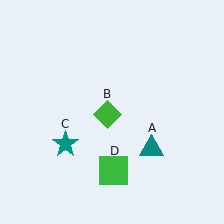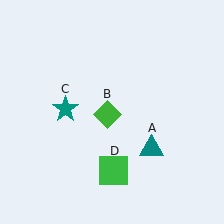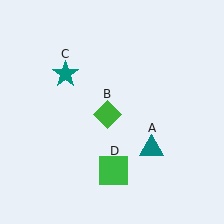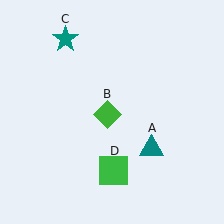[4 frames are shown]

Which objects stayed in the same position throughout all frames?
Teal triangle (object A) and green diamond (object B) and green square (object D) remained stationary.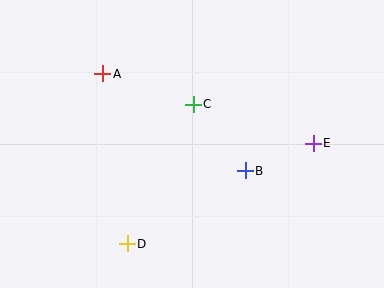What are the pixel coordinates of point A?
Point A is at (103, 74).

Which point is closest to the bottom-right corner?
Point E is closest to the bottom-right corner.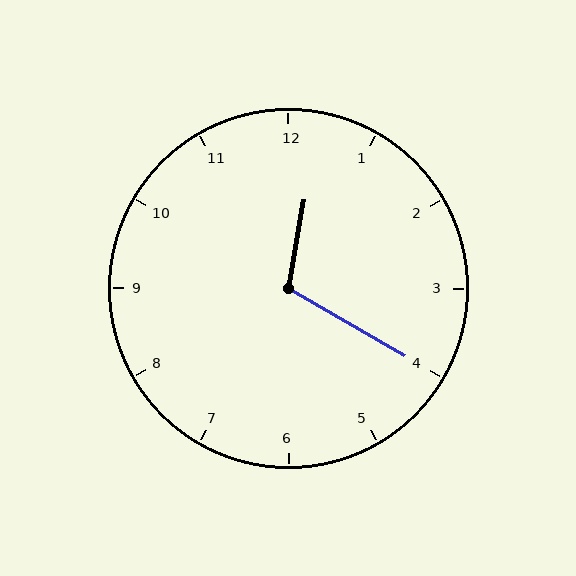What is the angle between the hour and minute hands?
Approximately 110 degrees.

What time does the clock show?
12:20.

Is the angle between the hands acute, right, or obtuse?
It is obtuse.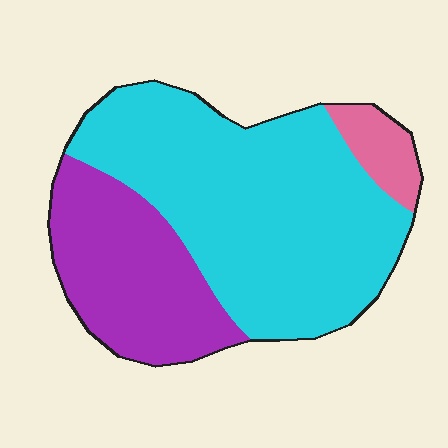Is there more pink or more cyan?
Cyan.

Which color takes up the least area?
Pink, at roughly 5%.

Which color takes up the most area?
Cyan, at roughly 65%.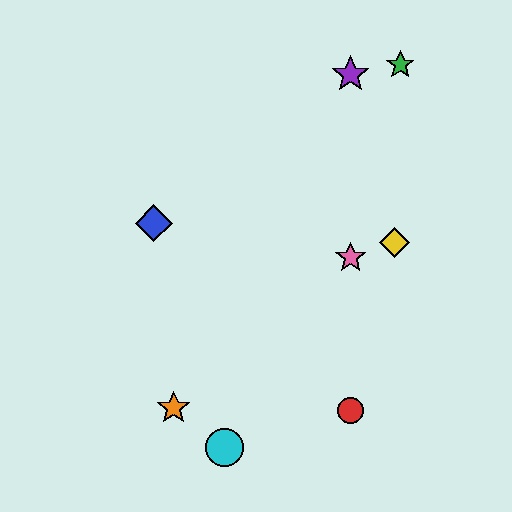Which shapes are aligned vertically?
The red circle, the purple star, the pink star are aligned vertically.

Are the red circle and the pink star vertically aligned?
Yes, both are at x≈351.